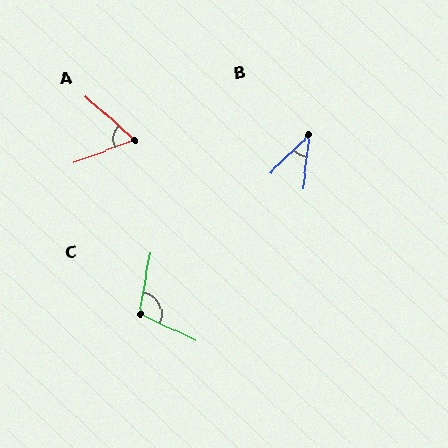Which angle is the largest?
C, at approximately 105 degrees.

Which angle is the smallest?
B, at approximately 38 degrees.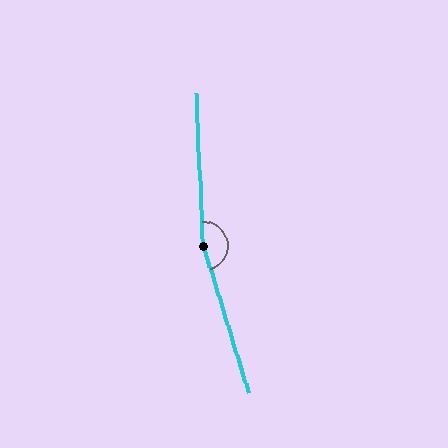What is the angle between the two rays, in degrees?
Approximately 166 degrees.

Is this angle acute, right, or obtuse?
It is obtuse.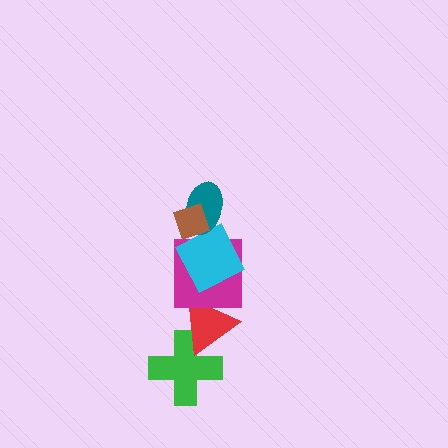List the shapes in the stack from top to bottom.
From top to bottom: the brown diamond, the teal ellipse, the cyan square, the magenta square, the red triangle, the green cross.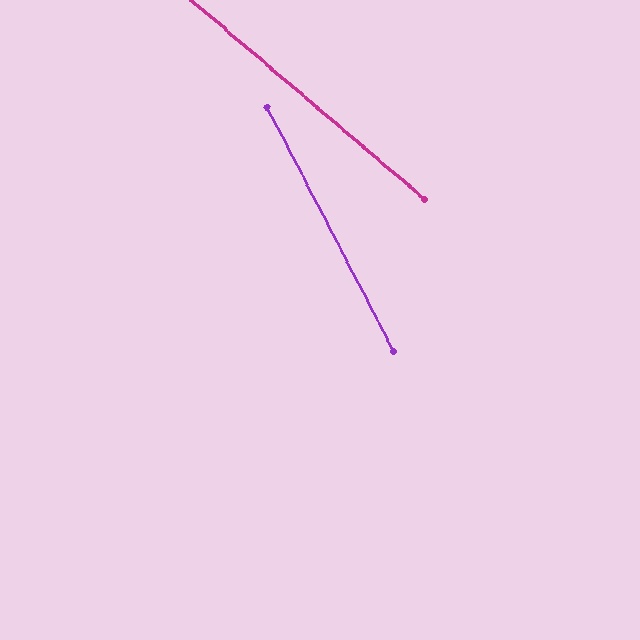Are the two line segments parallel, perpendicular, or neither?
Neither parallel nor perpendicular — they differ by about 22°.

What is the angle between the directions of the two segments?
Approximately 22 degrees.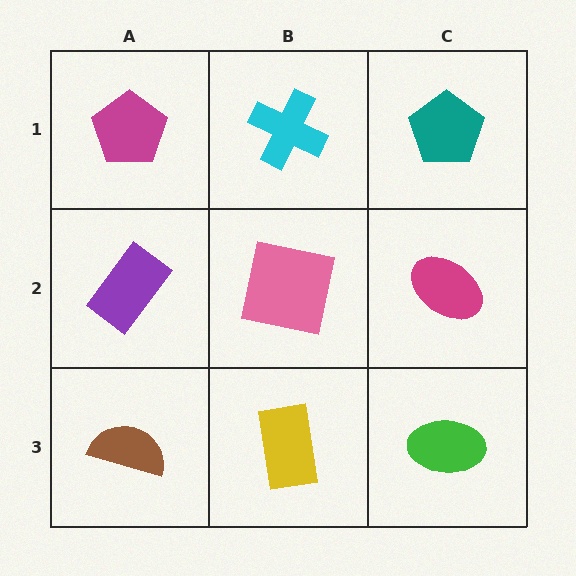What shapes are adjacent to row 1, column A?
A purple rectangle (row 2, column A), a cyan cross (row 1, column B).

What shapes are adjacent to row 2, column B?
A cyan cross (row 1, column B), a yellow rectangle (row 3, column B), a purple rectangle (row 2, column A), a magenta ellipse (row 2, column C).